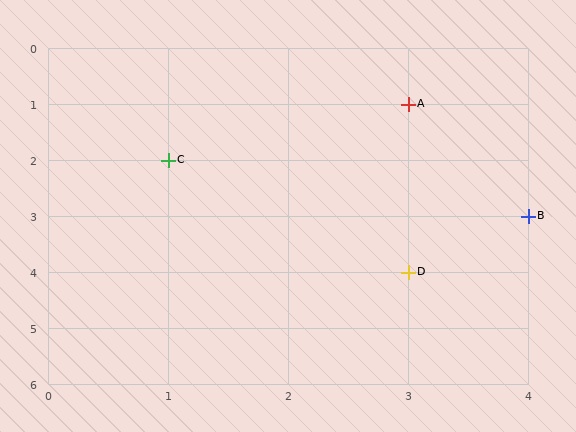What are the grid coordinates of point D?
Point D is at grid coordinates (3, 4).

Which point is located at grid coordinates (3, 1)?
Point A is at (3, 1).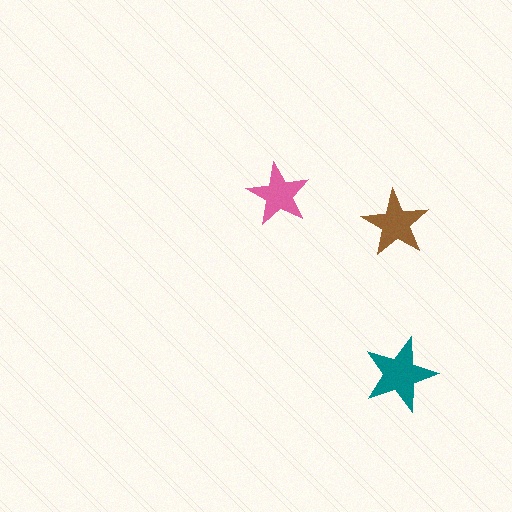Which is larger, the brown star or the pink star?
The brown one.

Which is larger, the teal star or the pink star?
The teal one.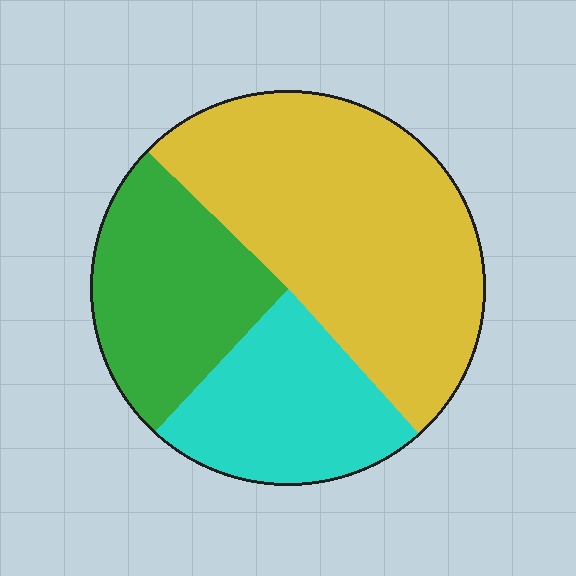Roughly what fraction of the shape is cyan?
Cyan covers roughly 25% of the shape.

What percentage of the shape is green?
Green takes up between a quarter and a half of the shape.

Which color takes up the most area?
Yellow, at roughly 50%.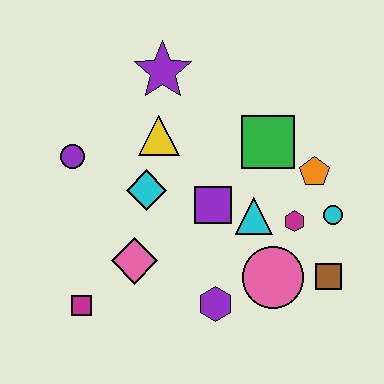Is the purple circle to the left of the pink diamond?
Yes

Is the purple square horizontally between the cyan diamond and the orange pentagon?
Yes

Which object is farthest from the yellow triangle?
The brown square is farthest from the yellow triangle.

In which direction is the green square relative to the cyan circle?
The green square is above the cyan circle.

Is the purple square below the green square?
Yes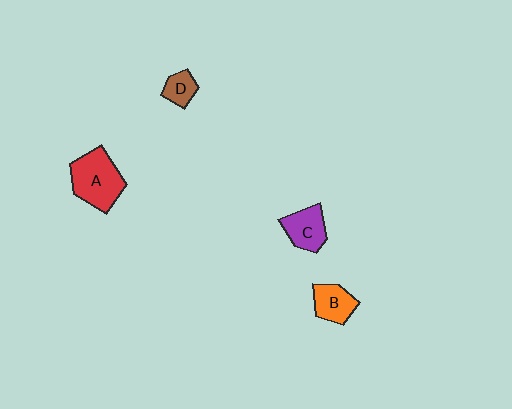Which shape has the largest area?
Shape A (red).